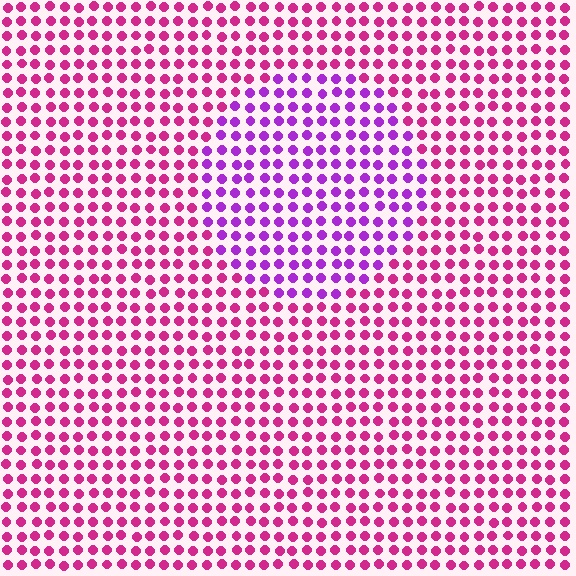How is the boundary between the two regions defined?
The boundary is defined purely by a slight shift in hue (about 39 degrees). Spacing, size, and orientation are identical on both sides.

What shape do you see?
I see a circle.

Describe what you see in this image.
The image is filled with small magenta elements in a uniform arrangement. A circle-shaped region is visible where the elements are tinted to a slightly different hue, forming a subtle color boundary.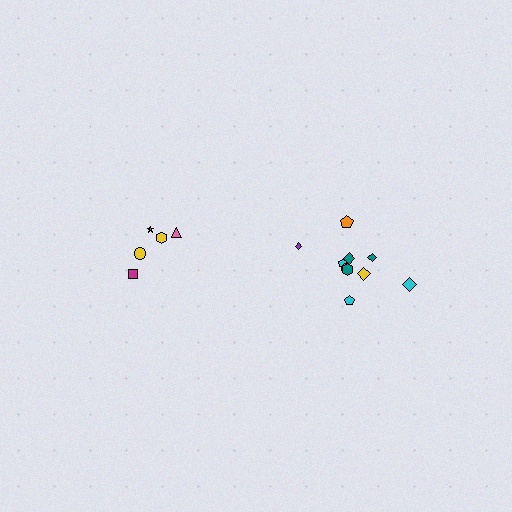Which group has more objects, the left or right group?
The right group.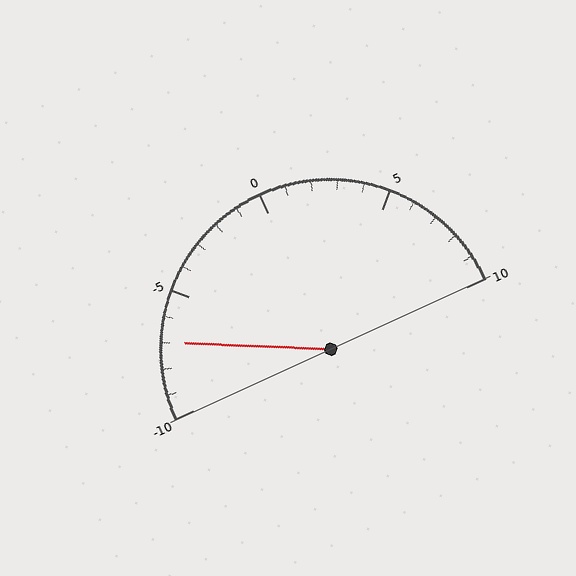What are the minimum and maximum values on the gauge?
The gauge ranges from -10 to 10.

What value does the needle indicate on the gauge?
The needle indicates approximately -7.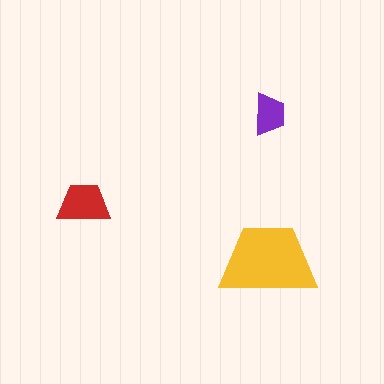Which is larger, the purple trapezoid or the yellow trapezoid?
The yellow one.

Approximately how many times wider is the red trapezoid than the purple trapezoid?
About 1.5 times wider.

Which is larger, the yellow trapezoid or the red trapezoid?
The yellow one.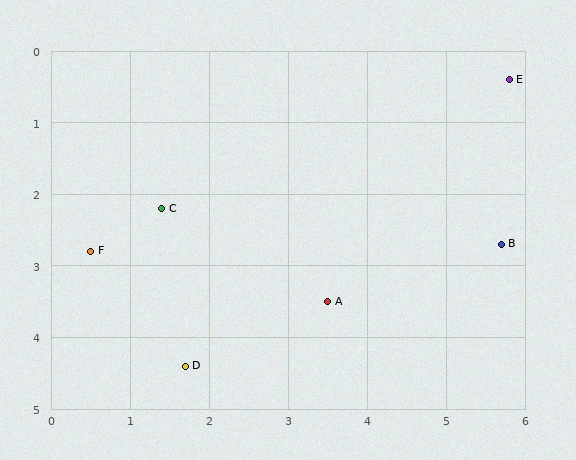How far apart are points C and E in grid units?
Points C and E are about 4.8 grid units apart.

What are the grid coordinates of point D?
Point D is at approximately (1.7, 4.4).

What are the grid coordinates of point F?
Point F is at approximately (0.5, 2.8).